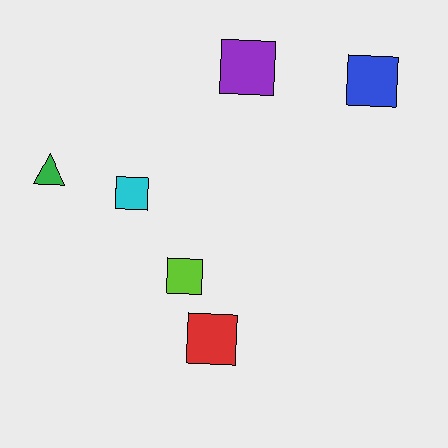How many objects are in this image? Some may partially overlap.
There are 6 objects.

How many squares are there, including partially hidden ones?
There are 5 squares.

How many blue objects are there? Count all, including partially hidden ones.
There is 1 blue object.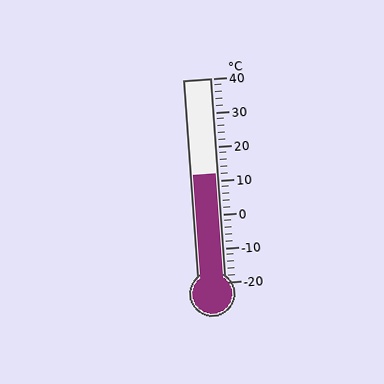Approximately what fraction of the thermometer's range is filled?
The thermometer is filled to approximately 55% of its range.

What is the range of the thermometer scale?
The thermometer scale ranges from -20°C to 40°C.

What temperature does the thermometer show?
The thermometer shows approximately 12°C.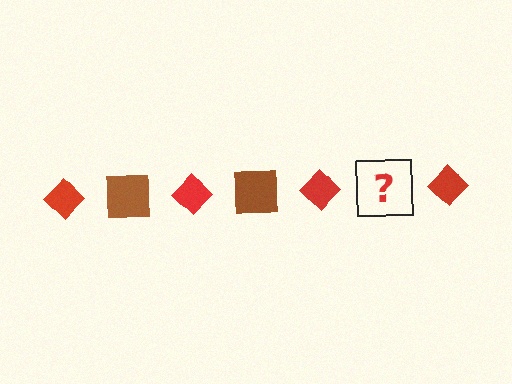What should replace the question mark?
The question mark should be replaced with a brown square.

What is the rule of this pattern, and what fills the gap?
The rule is that the pattern alternates between red diamond and brown square. The gap should be filled with a brown square.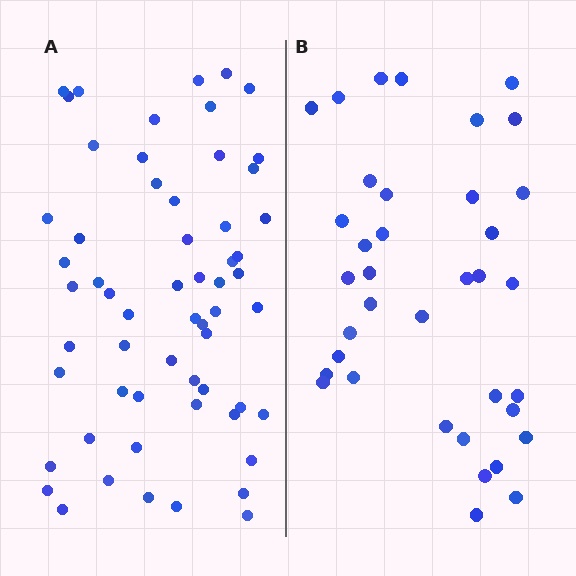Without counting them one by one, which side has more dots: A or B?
Region A (the left region) has more dots.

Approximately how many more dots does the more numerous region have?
Region A has approximately 20 more dots than region B.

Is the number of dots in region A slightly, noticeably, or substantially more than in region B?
Region A has substantially more. The ratio is roughly 1.6 to 1.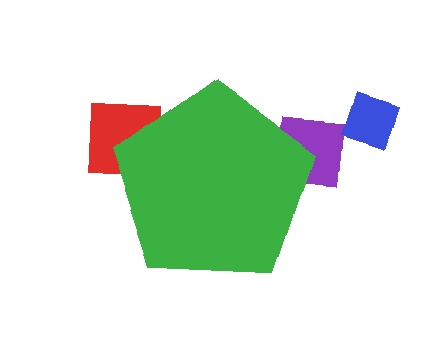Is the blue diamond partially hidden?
No, the blue diamond is fully visible.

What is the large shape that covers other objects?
A green pentagon.